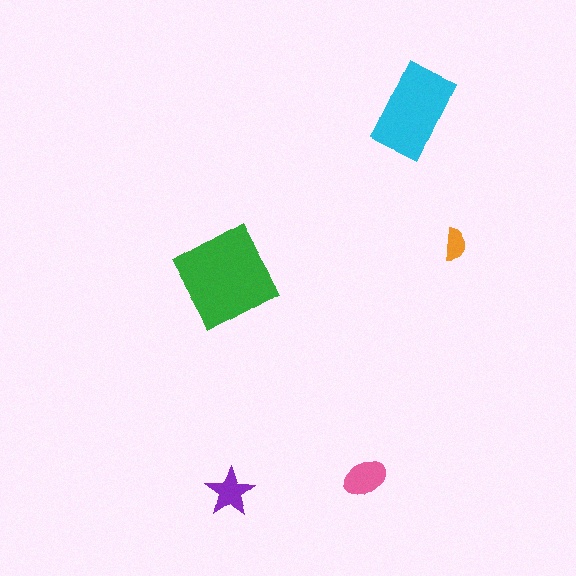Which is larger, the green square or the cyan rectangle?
The green square.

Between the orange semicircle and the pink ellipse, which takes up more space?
The pink ellipse.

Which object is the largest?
The green square.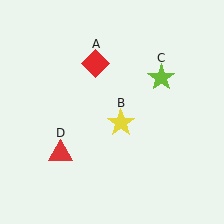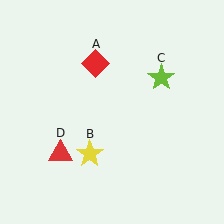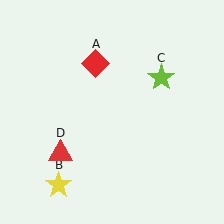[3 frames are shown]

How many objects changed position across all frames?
1 object changed position: yellow star (object B).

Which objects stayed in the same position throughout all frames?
Red diamond (object A) and lime star (object C) and red triangle (object D) remained stationary.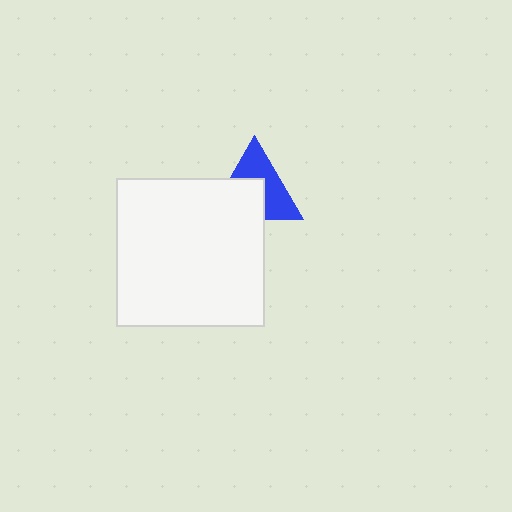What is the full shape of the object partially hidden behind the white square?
The partially hidden object is a blue triangle.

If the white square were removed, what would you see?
You would see the complete blue triangle.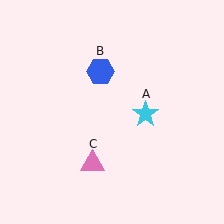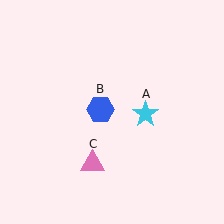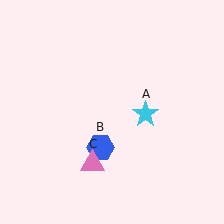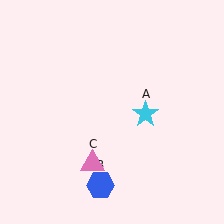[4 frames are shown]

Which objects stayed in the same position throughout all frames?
Cyan star (object A) and pink triangle (object C) remained stationary.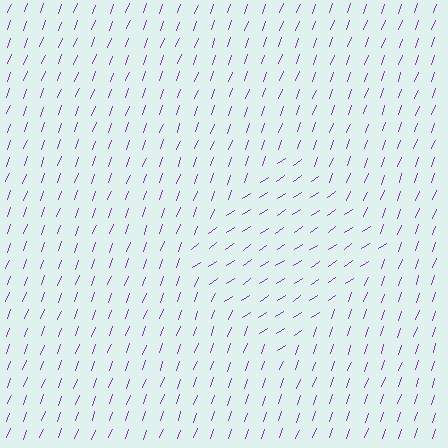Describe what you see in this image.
The image is filled with small purple line segments. A diamond region in the image has lines oriented differently from the surrounding lines, creating a visible texture boundary.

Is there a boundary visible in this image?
Yes, there is a texture boundary formed by a change in line orientation.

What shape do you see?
I see a diamond.